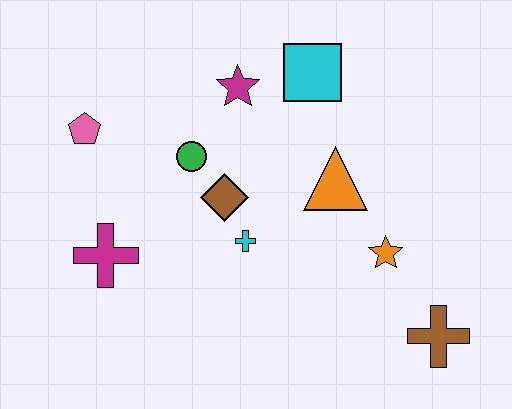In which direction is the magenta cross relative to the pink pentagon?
The magenta cross is below the pink pentagon.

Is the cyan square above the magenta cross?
Yes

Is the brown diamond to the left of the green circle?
No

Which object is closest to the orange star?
The orange triangle is closest to the orange star.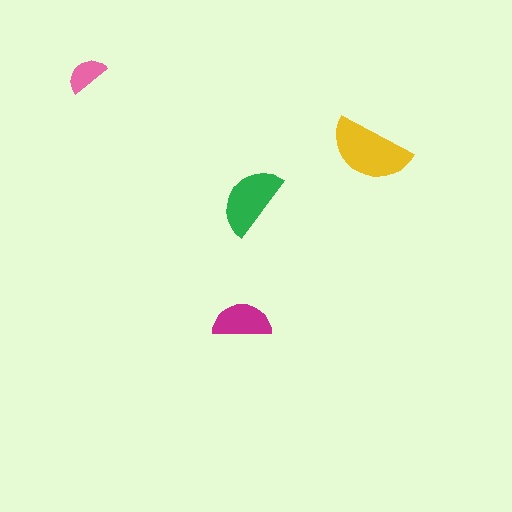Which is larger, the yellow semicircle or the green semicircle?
The yellow one.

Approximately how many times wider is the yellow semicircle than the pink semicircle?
About 2 times wider.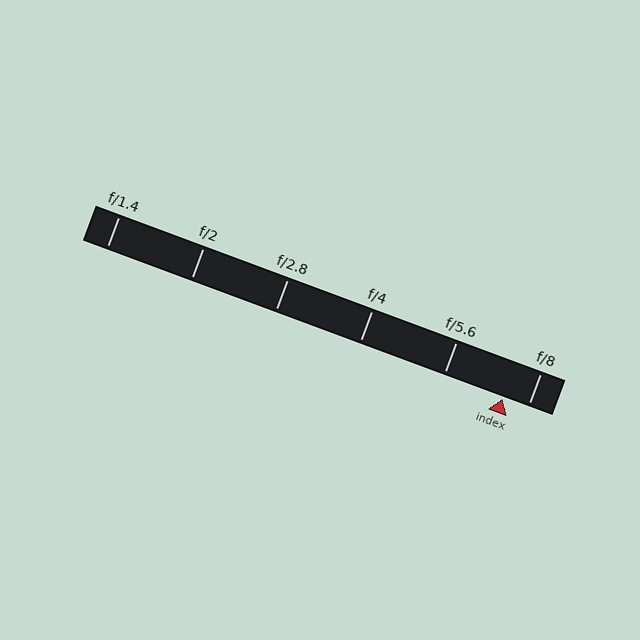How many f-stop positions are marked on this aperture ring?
There are 6 f-stop positions marked.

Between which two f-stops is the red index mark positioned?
The index mark is between f/5.6 and f/8.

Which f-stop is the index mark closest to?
The index mark is closest to f/8.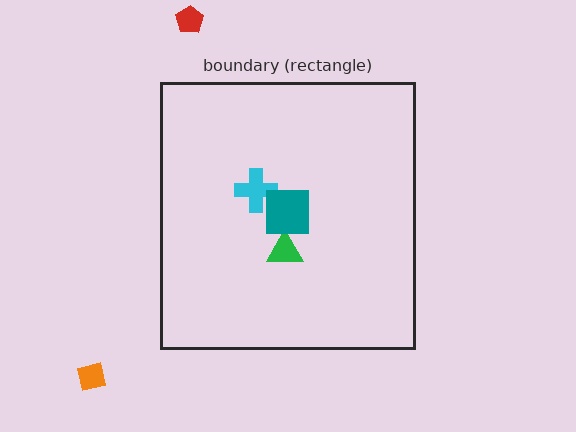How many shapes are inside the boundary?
4 inside, 2 outside.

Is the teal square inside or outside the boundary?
Inside.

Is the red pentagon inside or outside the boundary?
Outside.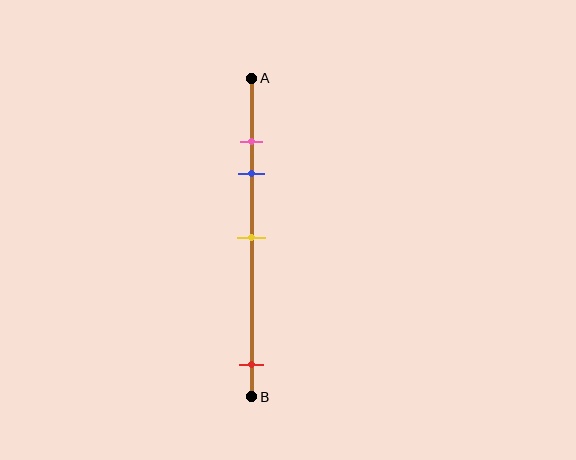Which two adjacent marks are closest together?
The pink and blue marks are the closest adjacent pair.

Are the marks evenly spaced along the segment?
No, the marks are not evenly spaced.